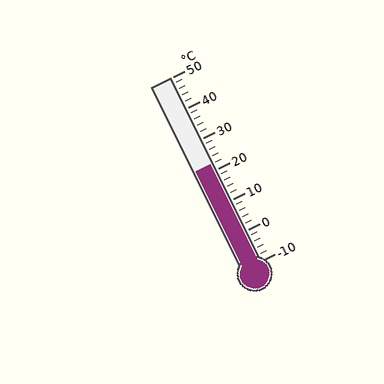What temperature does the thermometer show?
The thermometer shows approximately 22°C.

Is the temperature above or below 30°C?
The temperature is below 30°C.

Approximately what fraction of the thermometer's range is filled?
The thermometer is filled to approximately 55% of its range.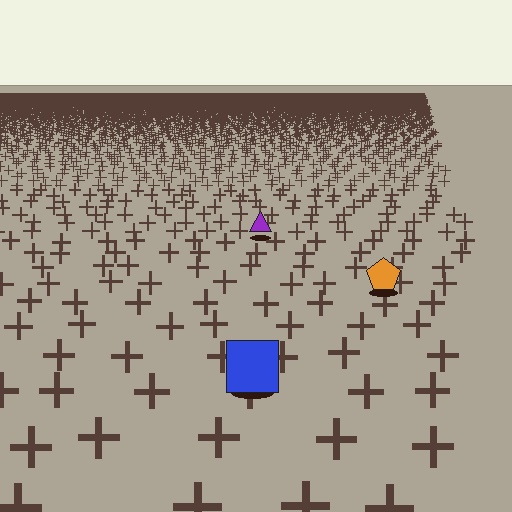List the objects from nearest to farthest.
From nearest to farthest: the blue square, the orange pentagon, the purple triangle.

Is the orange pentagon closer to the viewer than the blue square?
No. The blue square is closer — you can tell from the texture gradient: the ground texture is coarser near it.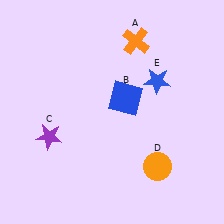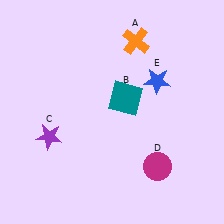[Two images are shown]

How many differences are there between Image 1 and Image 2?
There are 2 differences between the two images.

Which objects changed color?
B changed from blue to teal. D changed from orange to magenta.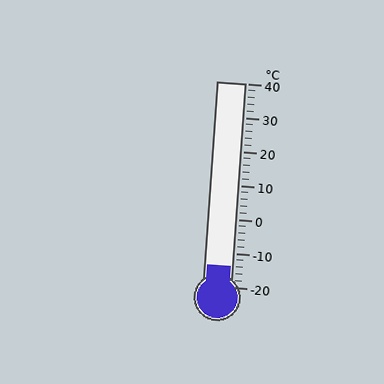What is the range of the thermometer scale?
The thermometer scale ranges from -20°C to 40°C.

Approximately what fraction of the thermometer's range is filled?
The thermometer is filled to approximately 10% of its range.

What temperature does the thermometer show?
The thermometer shows approximately -14°C.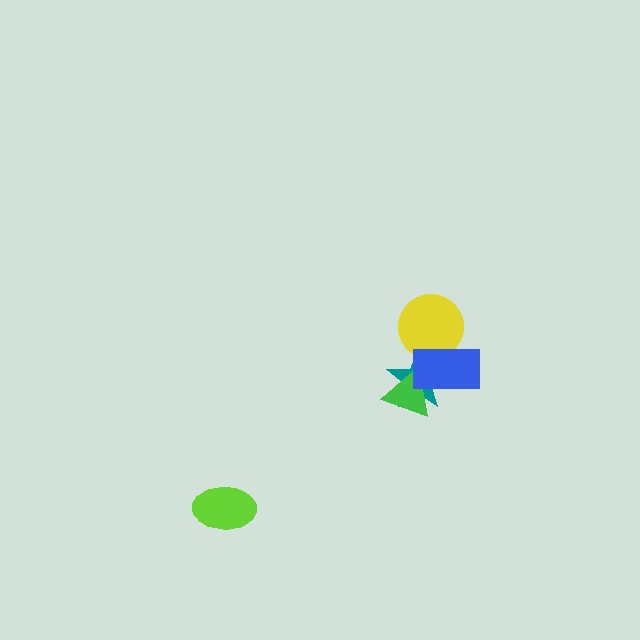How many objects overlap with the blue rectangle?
3 objects overlap with the blue rectangle.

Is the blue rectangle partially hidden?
No, no other shape covers it.